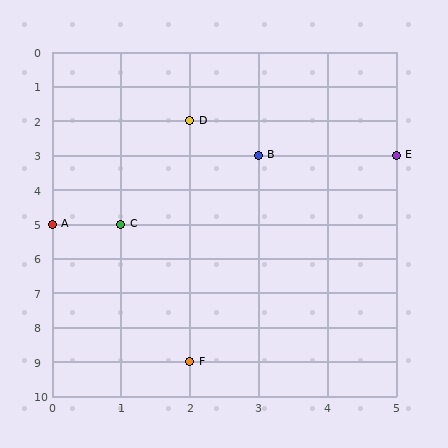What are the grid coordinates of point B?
Point B is at grid coordinates (3, 3).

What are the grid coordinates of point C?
Point C is at grid coordinates (1, 5).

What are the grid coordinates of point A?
Point A is at grid coordinates (0, 5).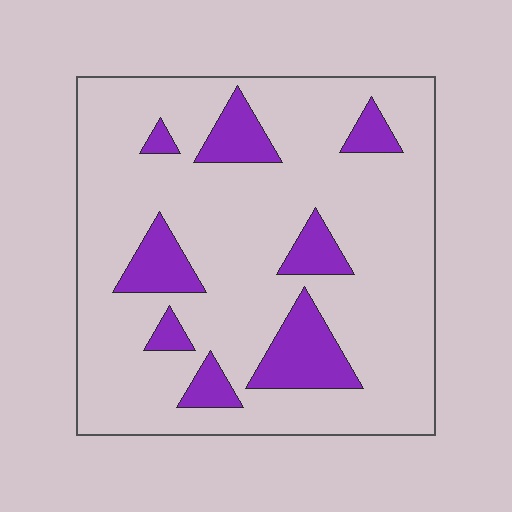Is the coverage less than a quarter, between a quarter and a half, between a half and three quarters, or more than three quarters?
Less than a quarter.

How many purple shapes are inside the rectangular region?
8.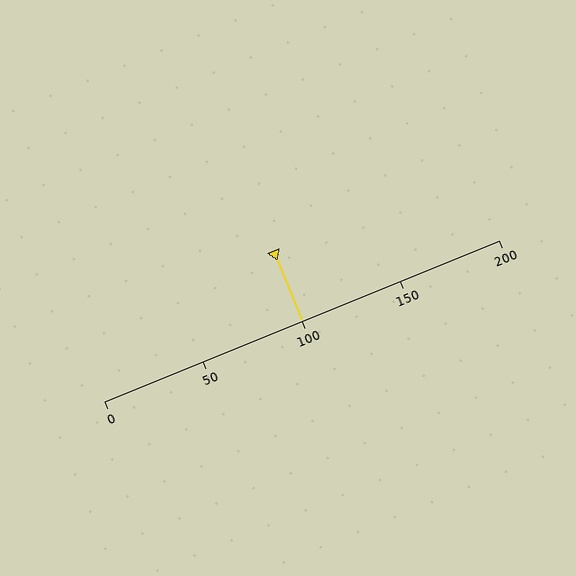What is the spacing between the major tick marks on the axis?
The major ticks are spaced 50 apart.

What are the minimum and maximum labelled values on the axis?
The axis runs from 0 to 200.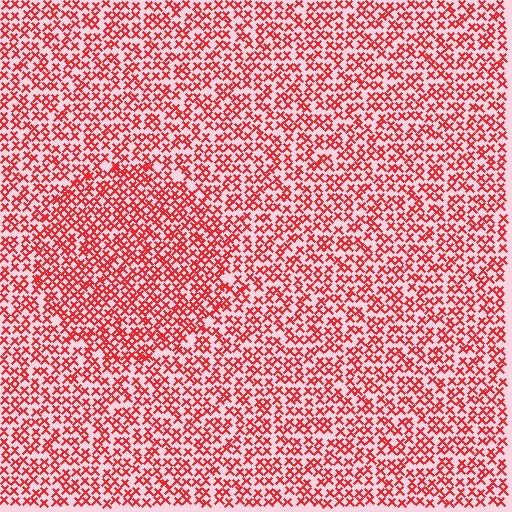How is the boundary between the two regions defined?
The boundary is defined by a change in element density (approximately 1.4x ratio). All elements are the same color, size, and shape.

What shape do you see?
I see a circle.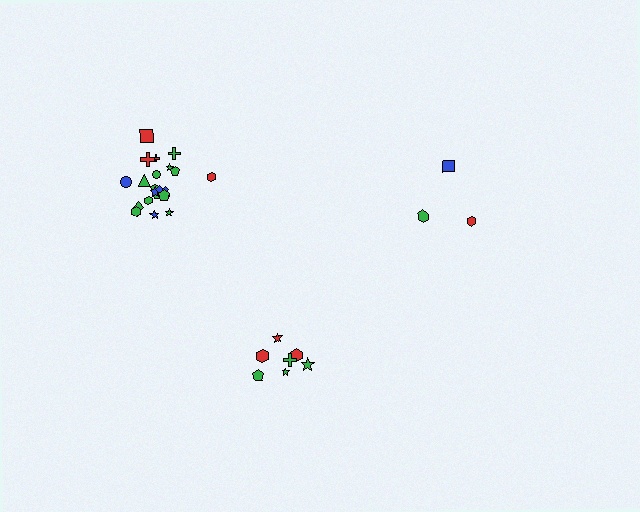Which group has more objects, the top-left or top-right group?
The top-left group.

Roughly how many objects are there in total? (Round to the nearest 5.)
Roughly 30 objects in total.